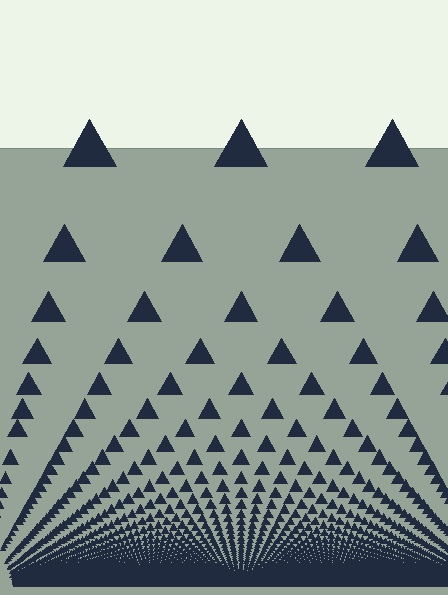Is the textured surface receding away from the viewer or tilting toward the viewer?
The surface appears to tilt toward the viewer. Texture elements get larger and sparser toward the top.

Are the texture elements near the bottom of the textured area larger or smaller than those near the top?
Smaller. The gradient is inverted — elements near the bottom are smaller and denser.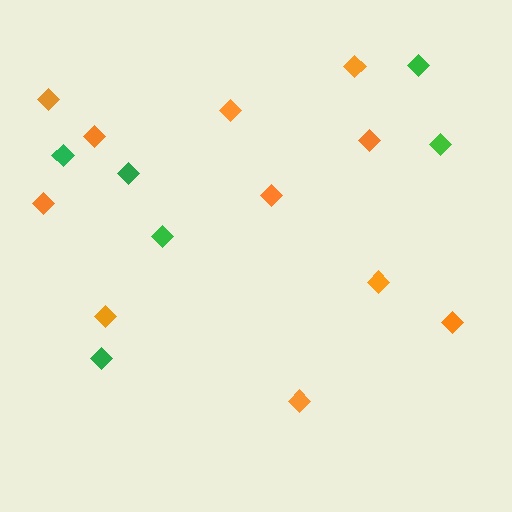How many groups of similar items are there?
There are 2 groups: one group of green diamonds (6) and one group of orange diamonds (11).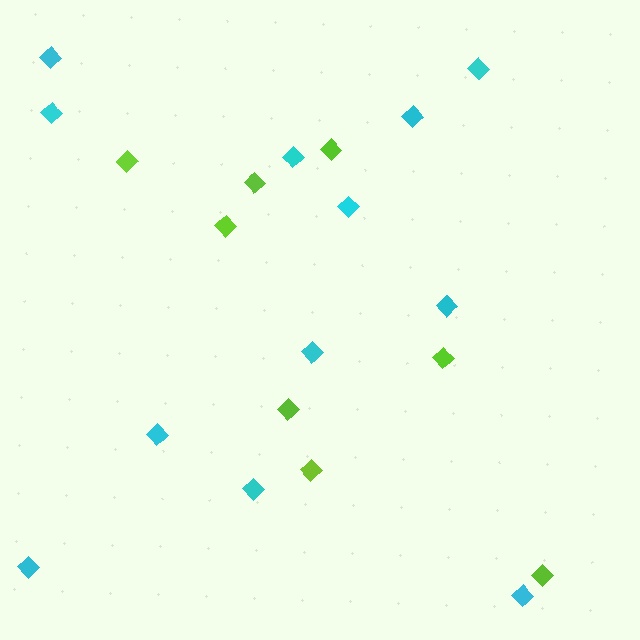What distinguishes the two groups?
There are 2 groups: one group of lime diamonds (8) and one group of cyan diamonds (12).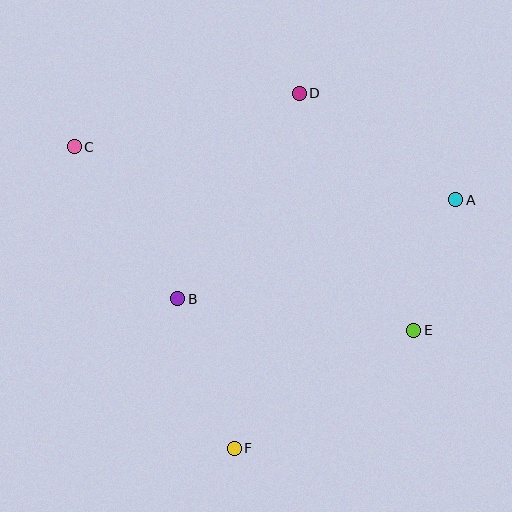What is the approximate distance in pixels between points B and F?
The distance between B and F is approximately 160 pixels.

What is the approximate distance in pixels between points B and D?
The distance between B and D is approximately 238 pixels.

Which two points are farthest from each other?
Points C and E are farthest from each other.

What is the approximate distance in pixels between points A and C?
The distance between A and C is approximately 386 pixels.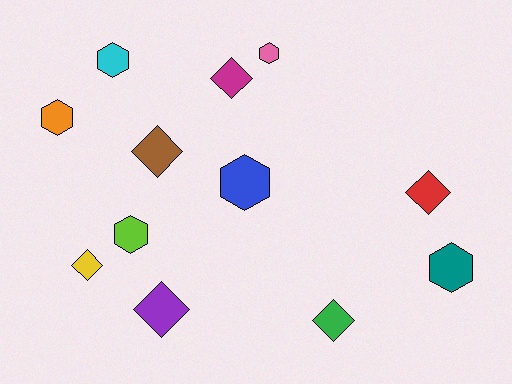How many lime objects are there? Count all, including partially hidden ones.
There is 1 lime object.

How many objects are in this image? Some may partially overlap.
There are 12 objects.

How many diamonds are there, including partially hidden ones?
There are 6 diamonds.